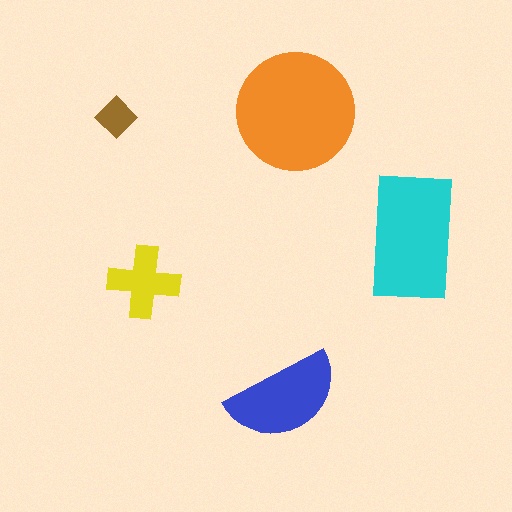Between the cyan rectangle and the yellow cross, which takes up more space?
The cyan rectangle.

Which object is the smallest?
The brown diamond.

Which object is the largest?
The orange circle.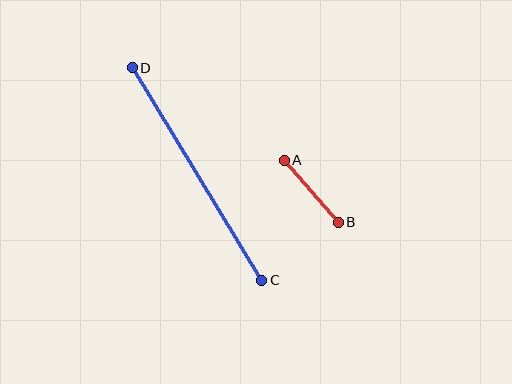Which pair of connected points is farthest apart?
Points C and D are farthest apart.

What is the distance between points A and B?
The distance is approximately 82 pixels.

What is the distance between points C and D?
The distance is approximately 249 pixels.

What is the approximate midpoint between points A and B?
The midpoint is at approximately (311, 191) pixels.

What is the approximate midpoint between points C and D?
The midpoint is at approximately (197, 174) pixels.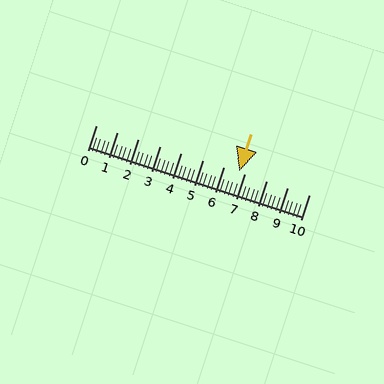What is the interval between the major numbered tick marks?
The major tick marks are spaced 1 units apart.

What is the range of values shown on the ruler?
The ruler shows values from 0 to 10.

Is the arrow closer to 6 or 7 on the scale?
The arrow is closer to 7.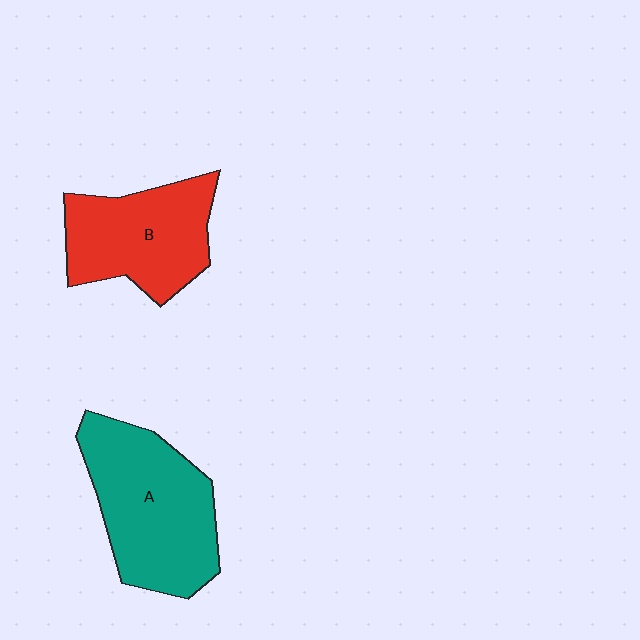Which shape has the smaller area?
Shape B (red).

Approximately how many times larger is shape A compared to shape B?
Approximately 1.3 times.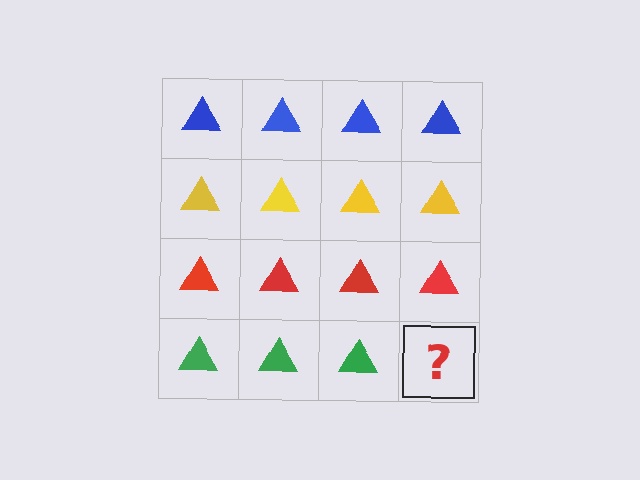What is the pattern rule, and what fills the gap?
The rule is that each row has a consistent color. The gap should be filled with a green triangle.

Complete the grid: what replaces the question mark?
The question mark should be replaced with a green triangle.